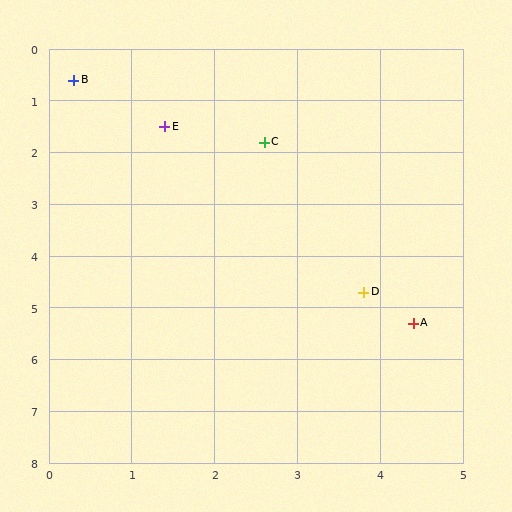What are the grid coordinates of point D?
Point D is at approximately (3.8, 4.7).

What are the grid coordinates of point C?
Point C is at approximately (2.6, 1.8).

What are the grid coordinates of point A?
Point A is at approximately (4.4, 5.3).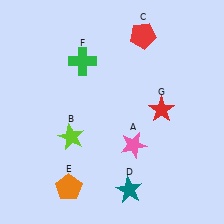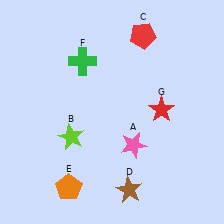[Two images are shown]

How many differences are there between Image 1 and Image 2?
There is 1 difference between the two images.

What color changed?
The star (D) changed from teal in Image 1 to brown in Image 2.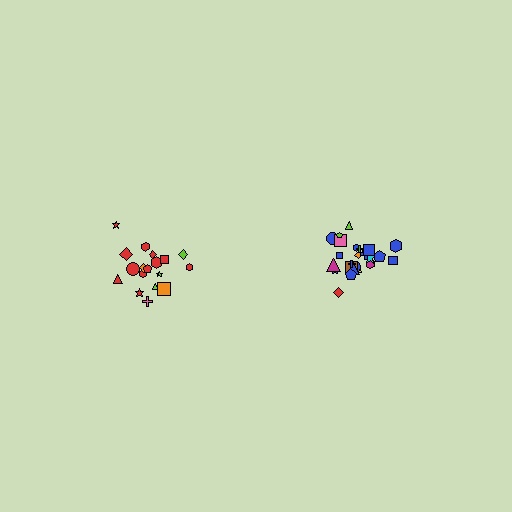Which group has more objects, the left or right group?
The right group.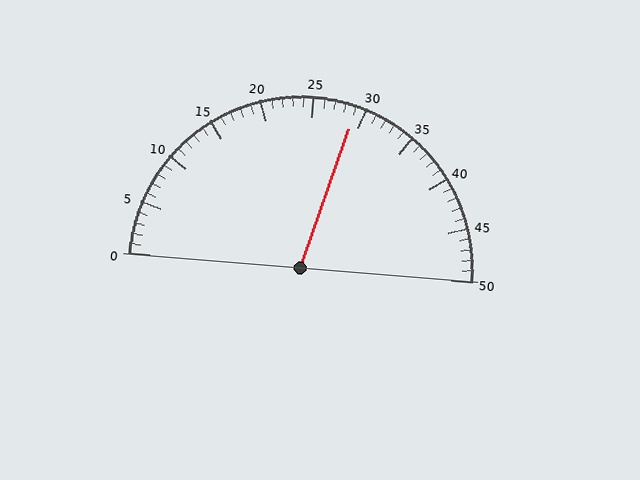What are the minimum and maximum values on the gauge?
The gauge ranges from 0 to 50.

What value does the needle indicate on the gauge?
The needle indicates approximately 29.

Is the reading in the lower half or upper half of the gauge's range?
The reading is in the upper half of the range (0 to 50).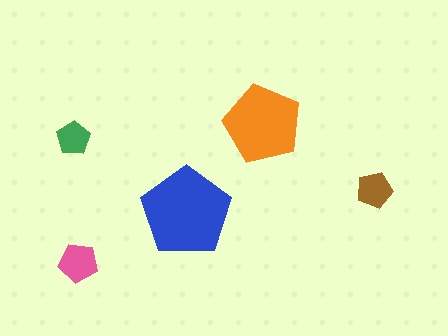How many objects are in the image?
There are 5 objects in the image.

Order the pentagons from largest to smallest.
the blue one, the orange one, the pink one, the brown one, the green one.